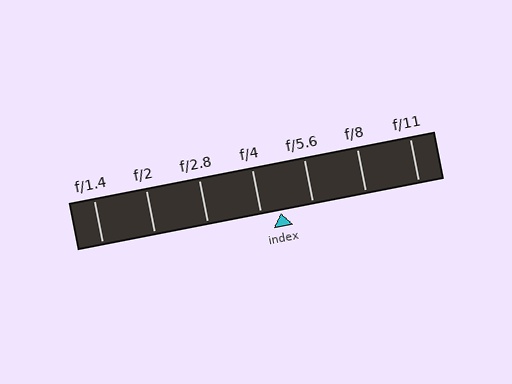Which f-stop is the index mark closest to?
The index mark is closest to f/4.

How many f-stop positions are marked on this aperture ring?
There are 7 f-stop positions marked.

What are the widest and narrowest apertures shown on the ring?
The widest aperture shown is f/1.4 and the narrowest is f/11.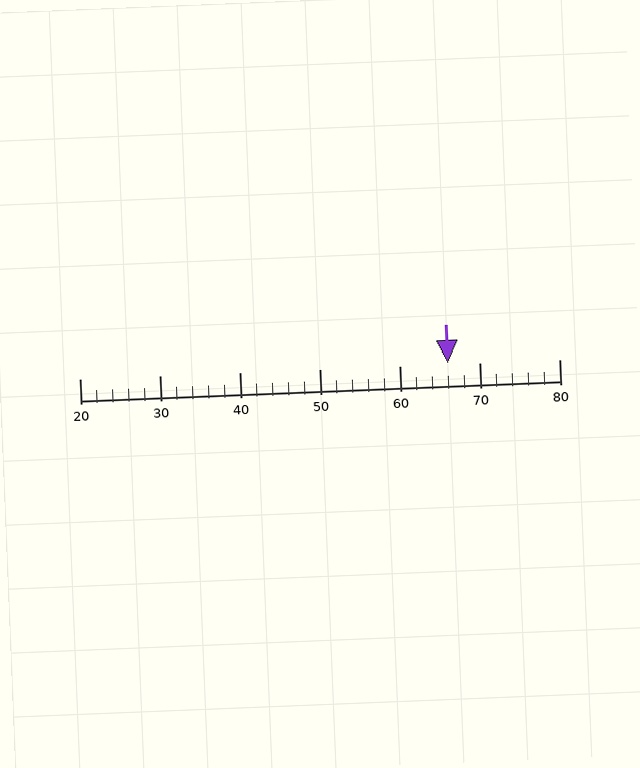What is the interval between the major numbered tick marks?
The major tick marks are spaced 10 units apart.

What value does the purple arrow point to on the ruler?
The purple arrow points to approximately 66.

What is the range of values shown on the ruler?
The ruler shows values from 20 to 80.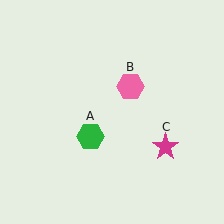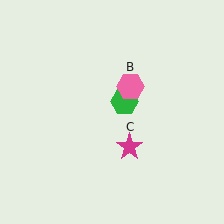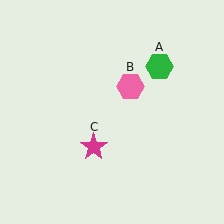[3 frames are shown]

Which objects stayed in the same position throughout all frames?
Pink hexagon (object B) remained stationary.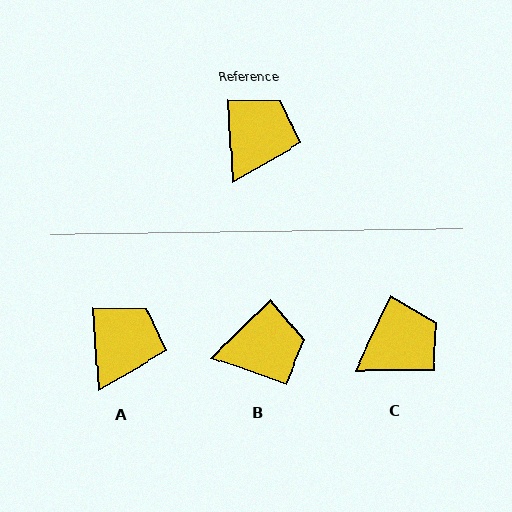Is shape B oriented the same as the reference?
No, it is off by about 49 degrees.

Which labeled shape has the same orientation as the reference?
A.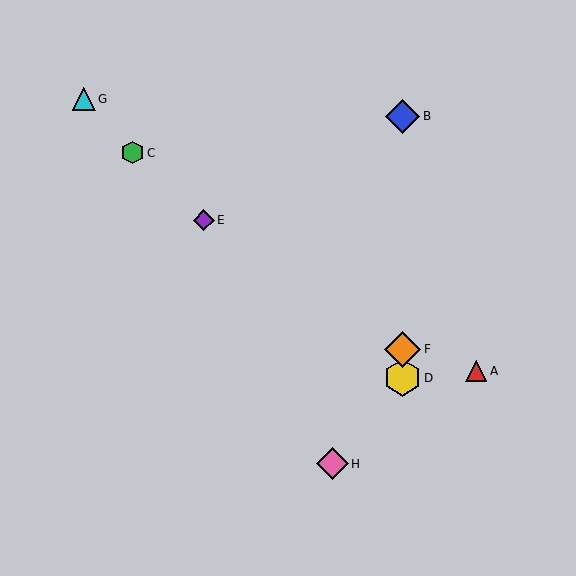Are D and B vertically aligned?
Yes, both are at x≈403.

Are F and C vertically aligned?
No, F is at x≈403 and C is at x≈132.